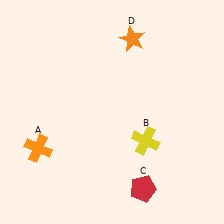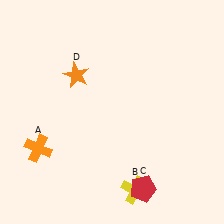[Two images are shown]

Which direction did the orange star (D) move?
The orange star (D) moved left.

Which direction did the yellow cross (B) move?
The yellow cross (B) moved down.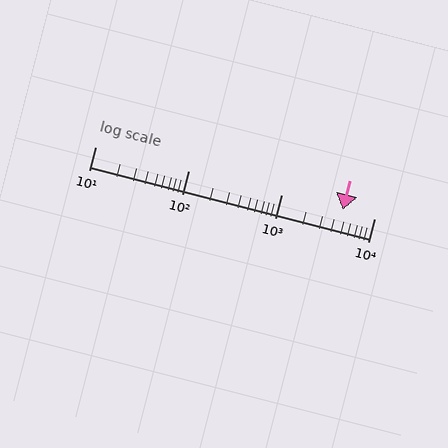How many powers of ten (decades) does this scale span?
The scale spans 3 decades, from 10 to 10000.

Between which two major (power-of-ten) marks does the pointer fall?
The pointer is between 1000 and 10000.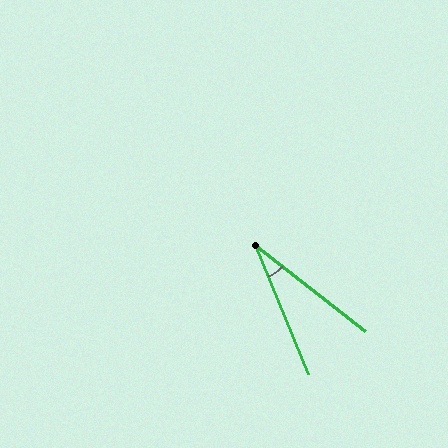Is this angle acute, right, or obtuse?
It is acute.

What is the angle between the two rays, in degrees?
Approximately 30 degrees.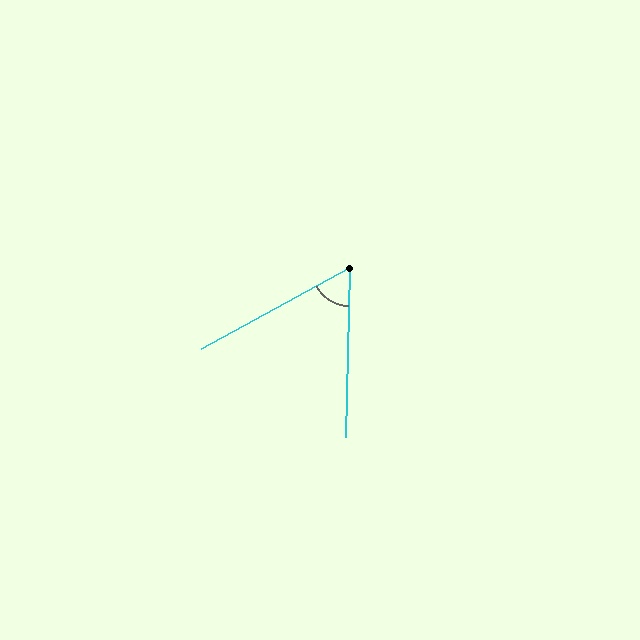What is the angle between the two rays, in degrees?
Approximately 60 degrees.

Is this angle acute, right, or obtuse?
It is acute.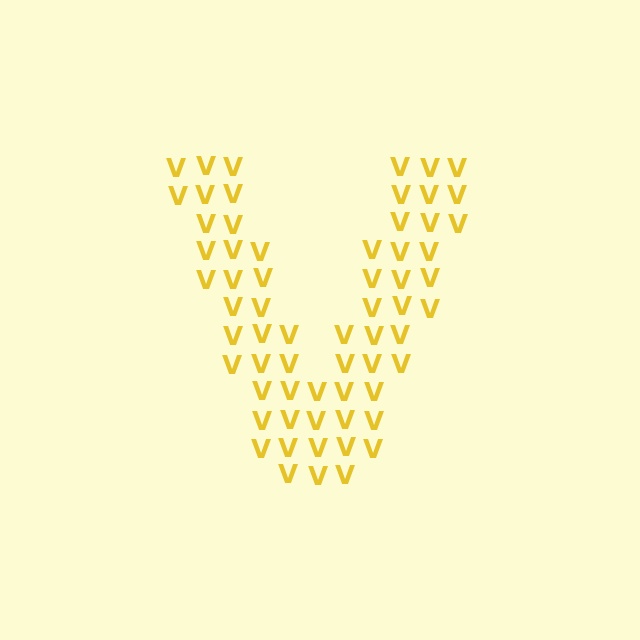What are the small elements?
The small elements are letter V's.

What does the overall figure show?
The overall figure shows the letter V.